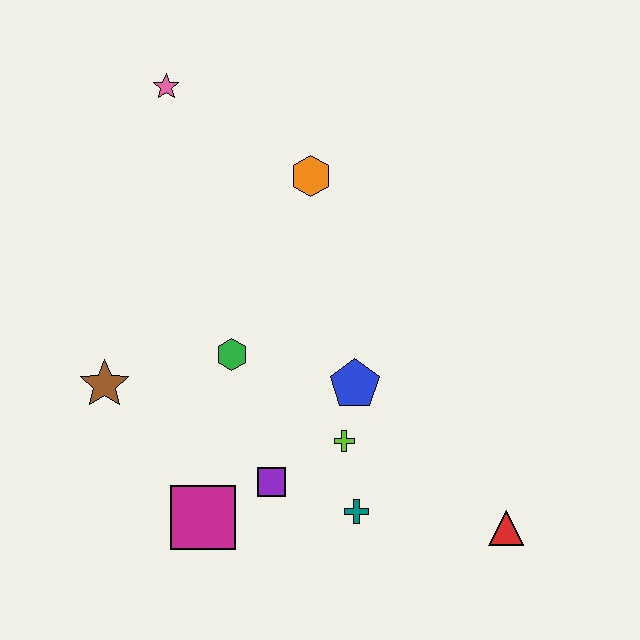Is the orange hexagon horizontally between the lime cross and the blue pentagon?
No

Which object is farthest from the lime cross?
The pink star is farthest from the lime cross.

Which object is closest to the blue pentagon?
The lime cross is closest to the blue pentagon.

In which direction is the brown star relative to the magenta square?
The brown star is above the magenta square.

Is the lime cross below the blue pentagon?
Yes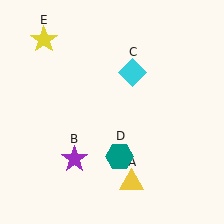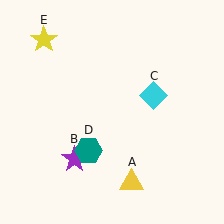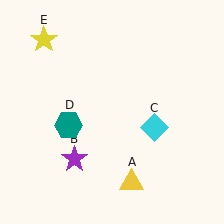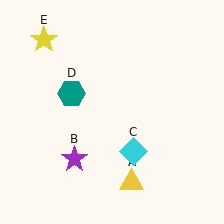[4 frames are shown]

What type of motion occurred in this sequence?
The cyan diamond (object C), teal hexagon (object D) rotated clockwise around the center of the scene.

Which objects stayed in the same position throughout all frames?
Yellow triangle (object A) and purple star (object B) and yellow star (object E) remained stationary.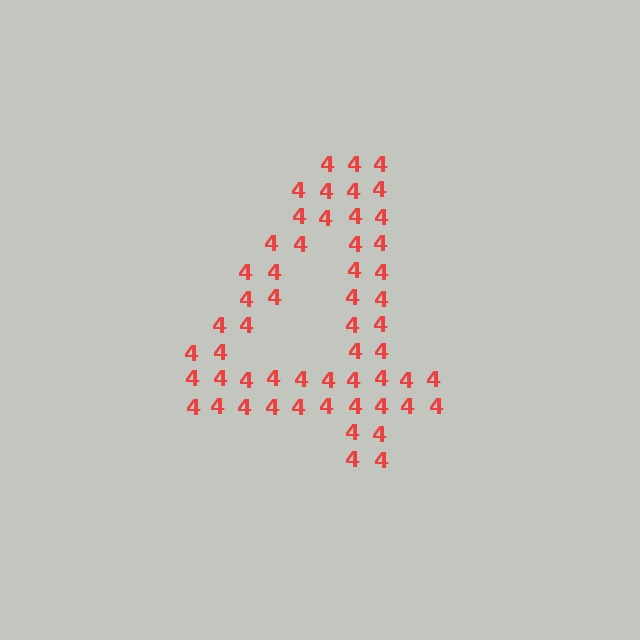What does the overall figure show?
The overall figure shows the digit 4.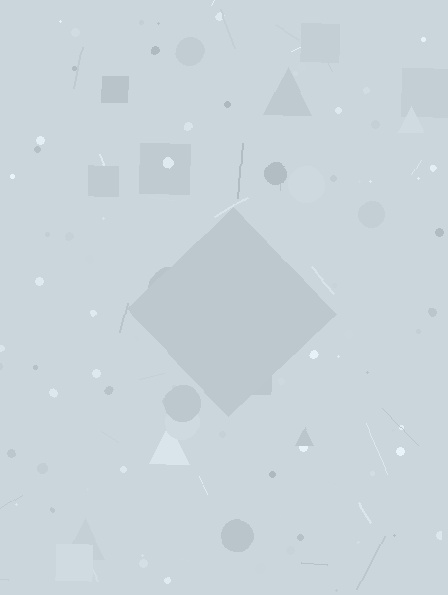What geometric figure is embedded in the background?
A diamond is embedded in the background.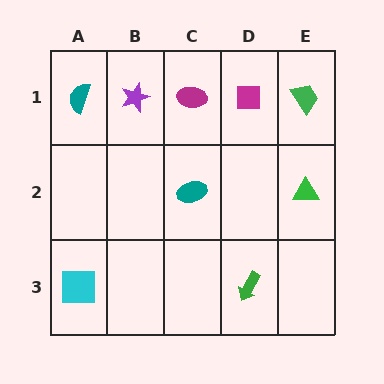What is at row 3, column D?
A green arrow.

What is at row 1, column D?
A magenta square.